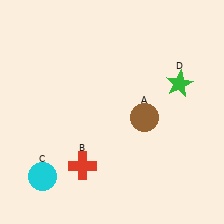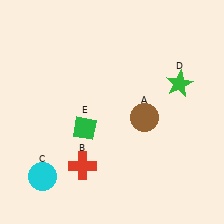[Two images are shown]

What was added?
A green diamond (E) was added in Image 2.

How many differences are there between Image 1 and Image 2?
There is 1 difference between the two images.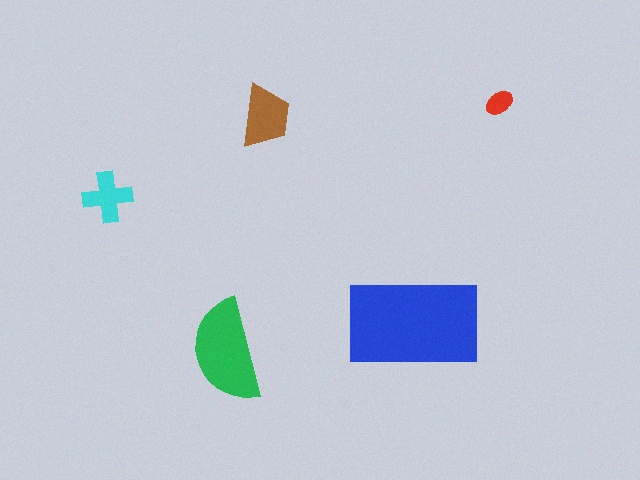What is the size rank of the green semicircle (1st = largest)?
2nd.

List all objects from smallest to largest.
The red ellipse, the cyan cross, the brown trapezoid, the green semicircle, the blue rectangle.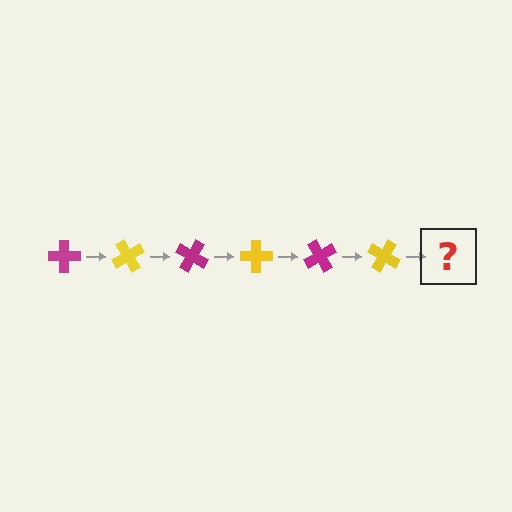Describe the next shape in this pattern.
It should be a magenta cross, rotated 360 degrees from the start.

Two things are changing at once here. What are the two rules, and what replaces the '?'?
The two rules are that it rotates 60 degrees each step and the color cycles through magenta and yellow. The '?' should be a magenta cross, rotated 360 degrees from the start.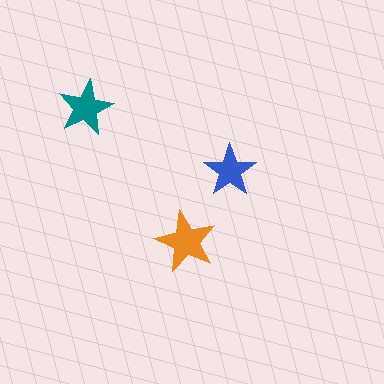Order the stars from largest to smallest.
the orange one, the teal one, the blue one.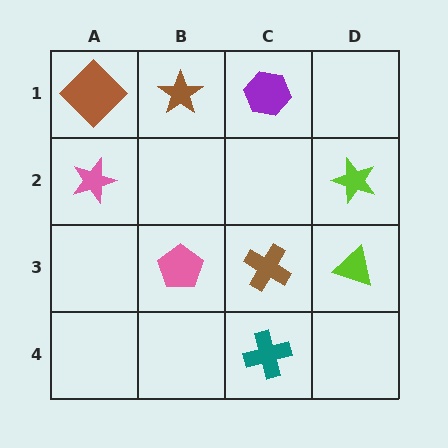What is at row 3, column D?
A lime triangle.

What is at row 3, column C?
A brown cross.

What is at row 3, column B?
A pink pentagon.